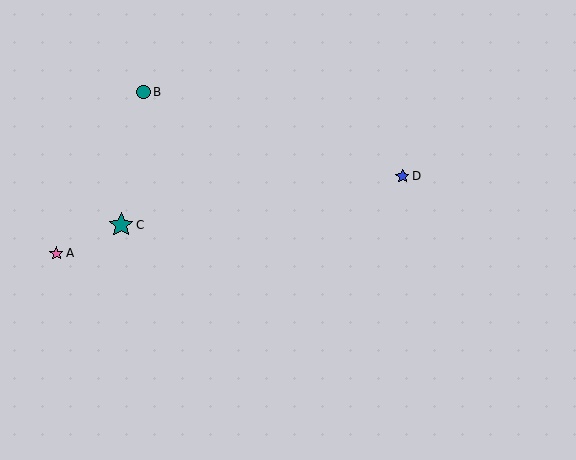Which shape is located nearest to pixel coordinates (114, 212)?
The teal star (labeled C) at (121, 225) is nearest to that location.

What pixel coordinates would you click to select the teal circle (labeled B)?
Click at (143, 92) to select the teal circle B.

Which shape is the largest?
The teal star (labeled C) is the largest.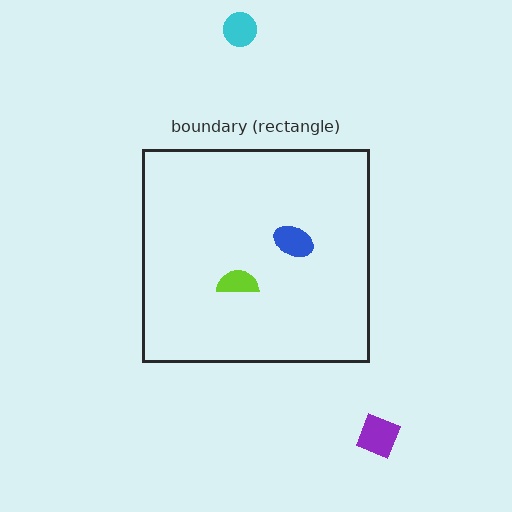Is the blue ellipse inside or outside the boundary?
Inside.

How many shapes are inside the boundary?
2 inside, 2 outside.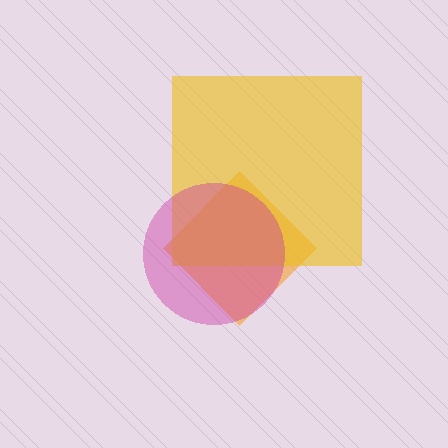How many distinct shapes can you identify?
There are 3 distinct shapes: an orange diamond, a yellow square, a magenta circle.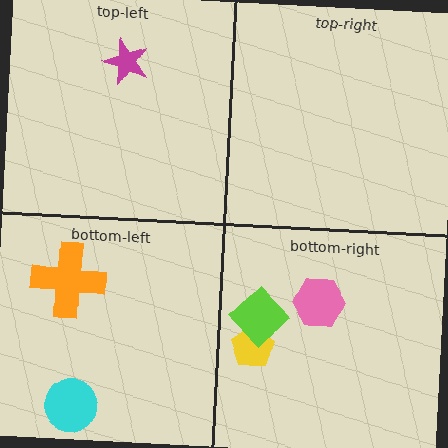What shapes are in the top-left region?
The magenta star.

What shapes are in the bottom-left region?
The orange cross, the cyan circle.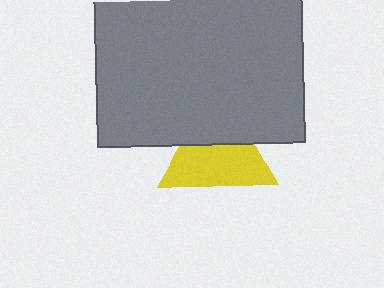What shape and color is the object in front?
The object in front is a gray rectangle.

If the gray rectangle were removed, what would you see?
You would see the complete yellow triangle.